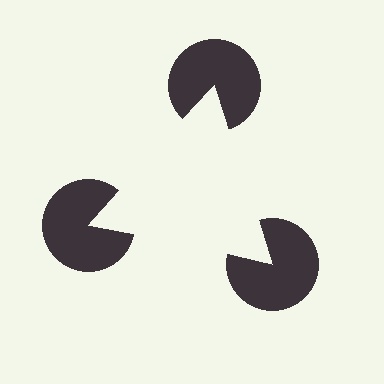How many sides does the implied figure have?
3 sides.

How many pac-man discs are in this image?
There are 3 — one at each vertex of the illusory triangle.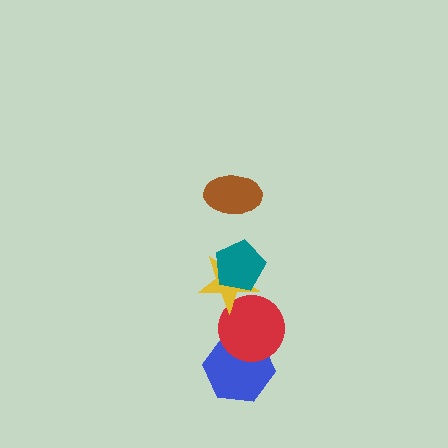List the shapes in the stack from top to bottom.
From top to bottom: the brown ellipse, the teal pentagon, the yellow star, the red circle, the blue hexagon.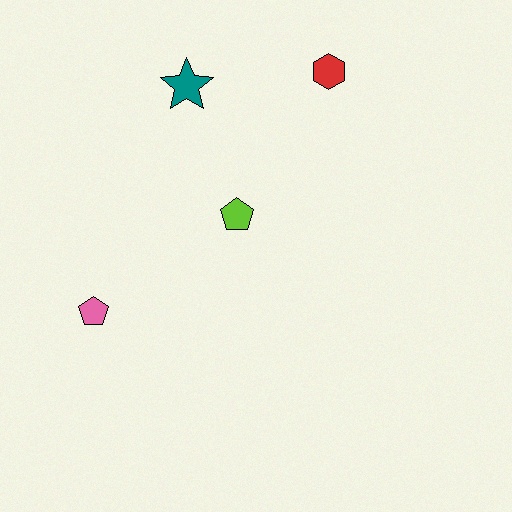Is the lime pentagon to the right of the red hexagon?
No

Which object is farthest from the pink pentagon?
The red hexagon is farthest from the pink pentagon.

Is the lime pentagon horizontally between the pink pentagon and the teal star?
No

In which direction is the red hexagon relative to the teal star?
The red hexagon is to the right of the teal star.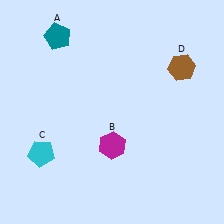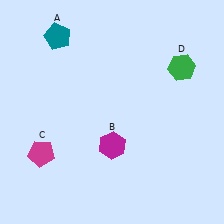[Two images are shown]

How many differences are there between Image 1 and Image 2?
There are 2 differences between the two images.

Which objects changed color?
C changed from cyan to magenta. D changed from brown to green.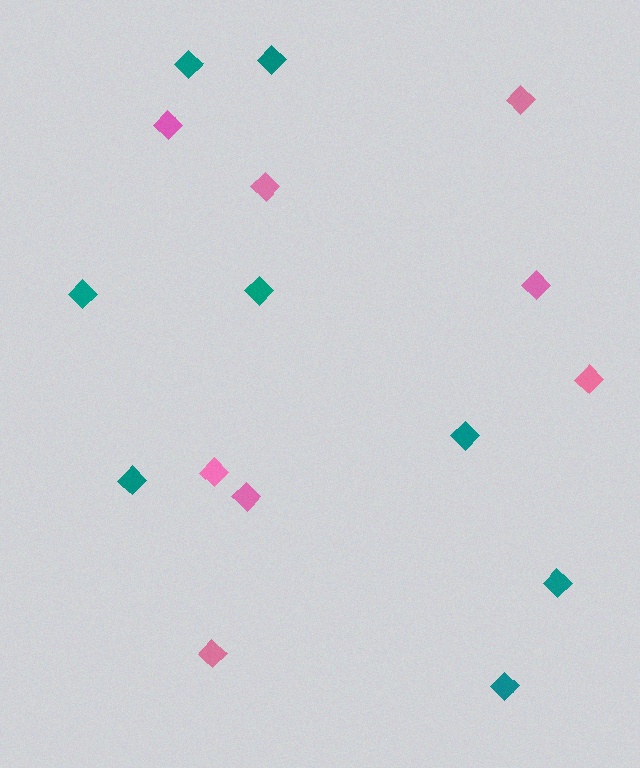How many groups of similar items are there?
There are 2 groups: one group of teal diamonds (8) and one group of pink diamonds (8).